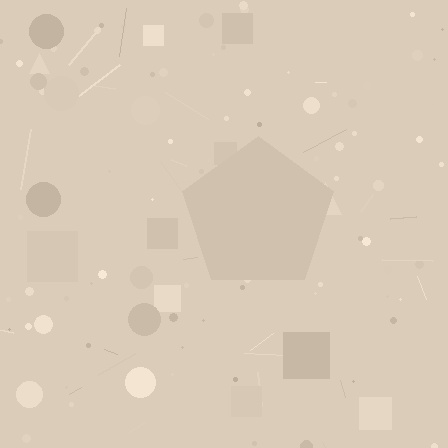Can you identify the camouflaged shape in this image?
The camouflaged shape is a pentagon.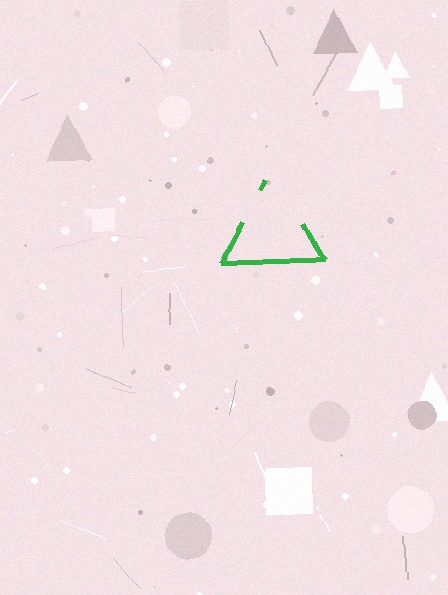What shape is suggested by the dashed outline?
The dashed outline suggests a triangle.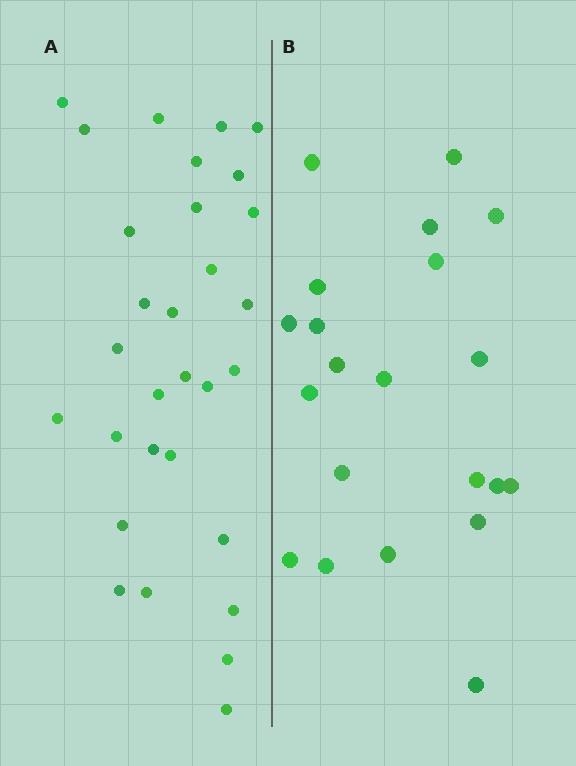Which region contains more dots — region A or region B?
Region A (the left region) has more dots.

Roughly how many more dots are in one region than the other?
Region A has roughly 8 or so more dots than region B.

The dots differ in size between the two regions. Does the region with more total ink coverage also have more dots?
No. Region B has more total ink coverage because its dots are larger, but region A actually contains more individual dots. Total area can be misleading — the number of items is what matters here.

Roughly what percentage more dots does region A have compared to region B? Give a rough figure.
About 45% more.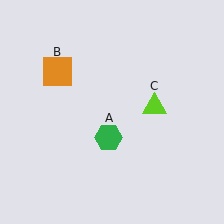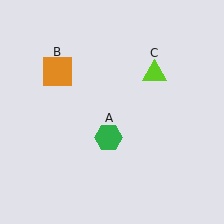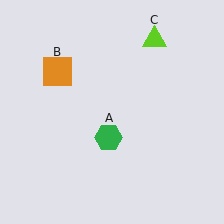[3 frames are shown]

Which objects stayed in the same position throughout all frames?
Green hexagon (object A) and orange square (object B) remained stationary.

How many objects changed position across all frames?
1 object changed position: lime triangle (object C).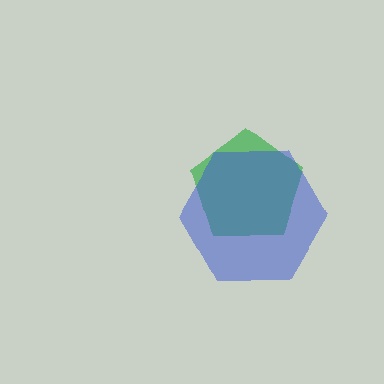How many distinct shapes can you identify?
There are 2 distinct shapes: a green pentagon, a blue hexagon.